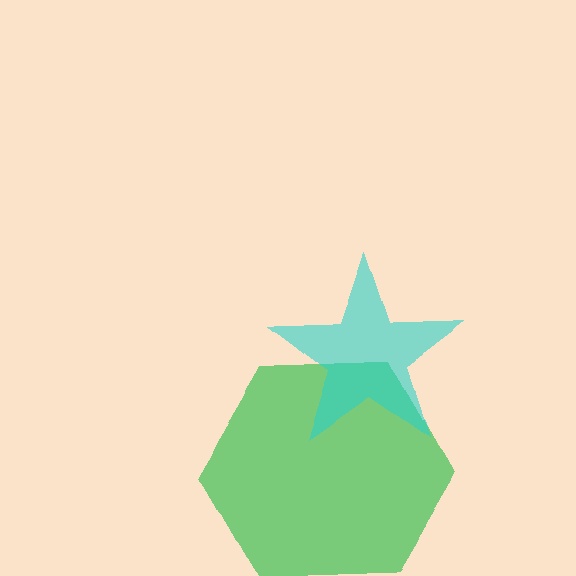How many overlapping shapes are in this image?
There are 2 overlapping shapes in the image.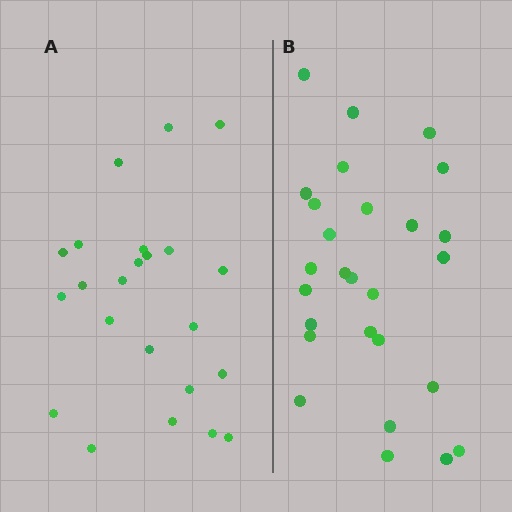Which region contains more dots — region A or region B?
Region B (the right region) has more dots.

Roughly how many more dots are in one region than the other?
Region B has about 4 more dots than region A.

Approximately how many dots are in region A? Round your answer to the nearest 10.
About 20 dots. (The exact count is 23, which rounds to 20.)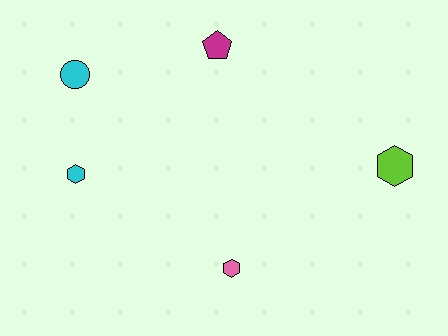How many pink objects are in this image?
There is 1 pink object.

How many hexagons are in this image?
There are 3 hexagons.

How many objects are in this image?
There are 5 objects.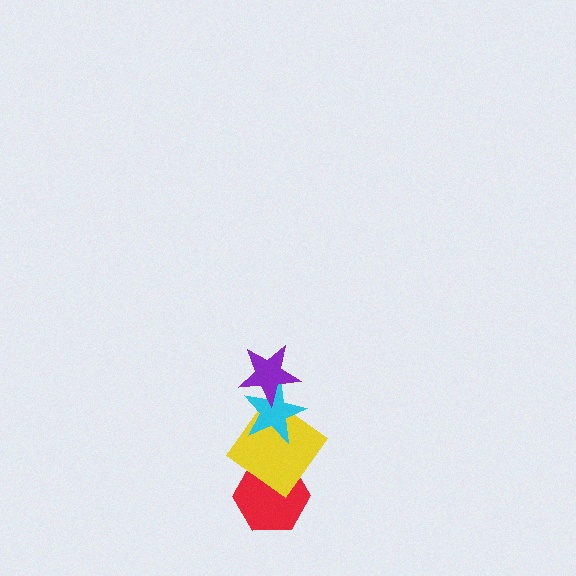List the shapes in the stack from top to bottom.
From top to bottom: the purple star, the cyan star, the yellow diamond, the red hexagon.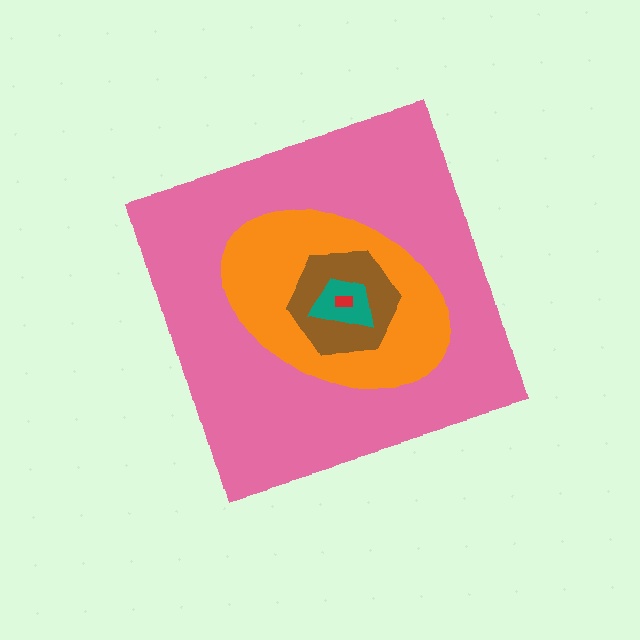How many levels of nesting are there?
5.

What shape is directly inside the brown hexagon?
The teal trapezoid.